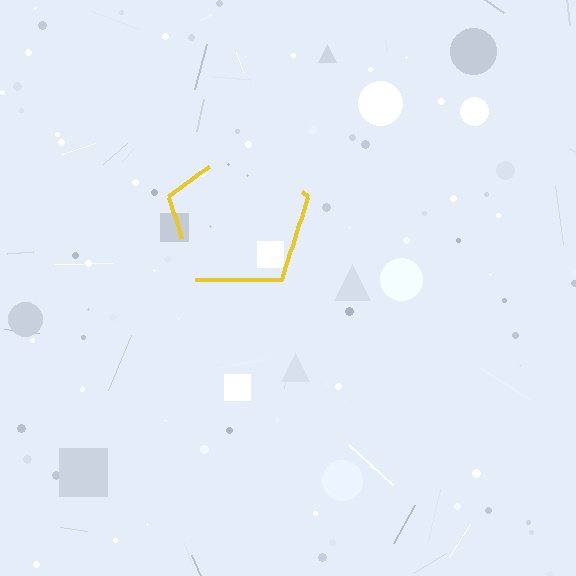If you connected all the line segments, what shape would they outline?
They would outline a pentagon.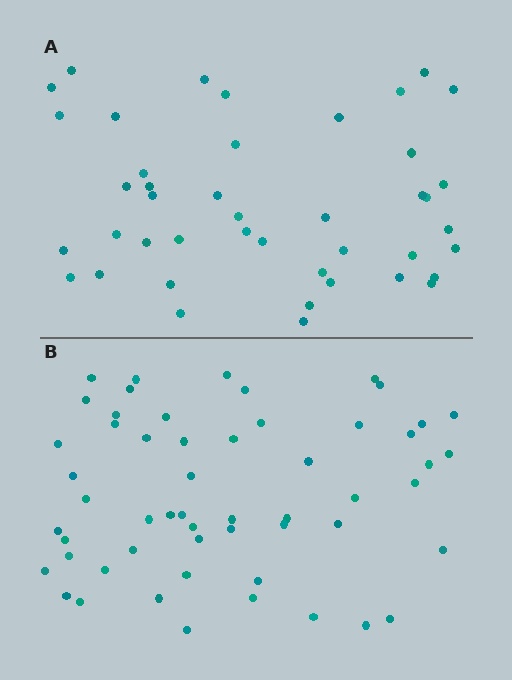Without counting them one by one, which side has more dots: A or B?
Region B (the bottom region) has more dots.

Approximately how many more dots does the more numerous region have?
Region B has roughly 12 or so more dots than region A.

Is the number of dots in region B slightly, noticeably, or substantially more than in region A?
Region B has noticeably more, but not dramatically so. The ratio is roughly 1.3 to 1.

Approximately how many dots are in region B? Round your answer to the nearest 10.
About 60 dots. (The exact count is 55, which rounds to 60.)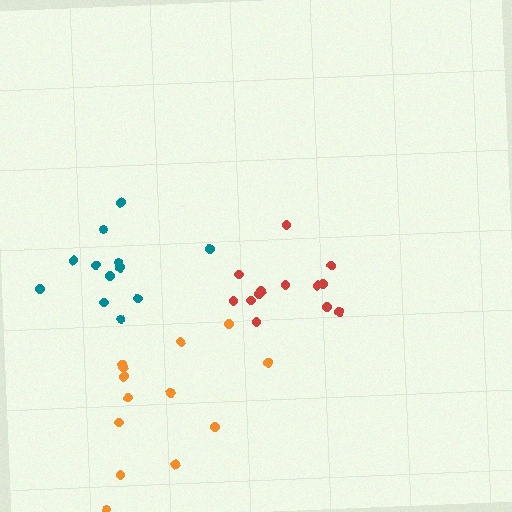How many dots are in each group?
Group 1: 12 dots, Group 2: 13 dots, Group 3: 13 dots (38 total).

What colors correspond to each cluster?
The clusters are colored: teal, orange, red.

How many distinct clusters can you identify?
There are 3 distinct clusters.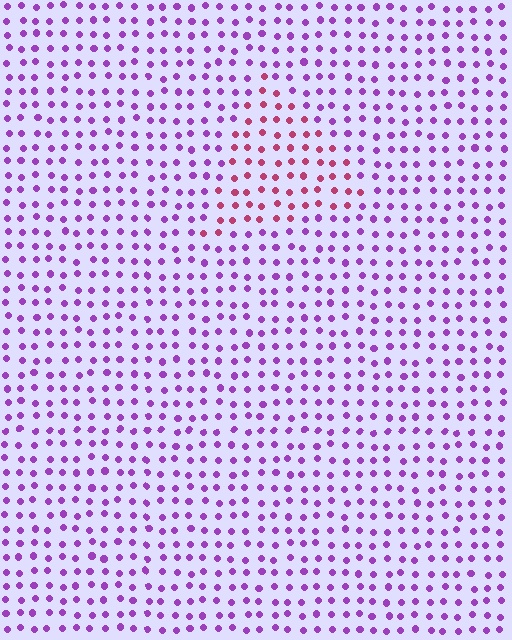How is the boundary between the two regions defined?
The boundary is defined purely by a slight shift in hue (about 51 degrees). Spacing, size, and orientation are identical on both sides.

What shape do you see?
I see a triangle.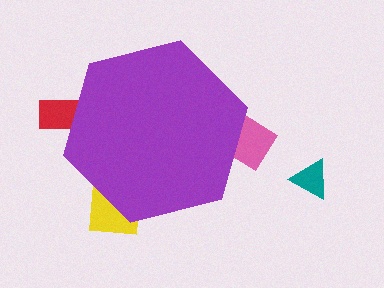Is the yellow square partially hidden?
Yes, the yellow square is partially hidden behind the purple hexagon.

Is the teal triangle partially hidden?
No, the teal triangle is fully visible.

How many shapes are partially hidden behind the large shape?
3 shapes are partially hidden.